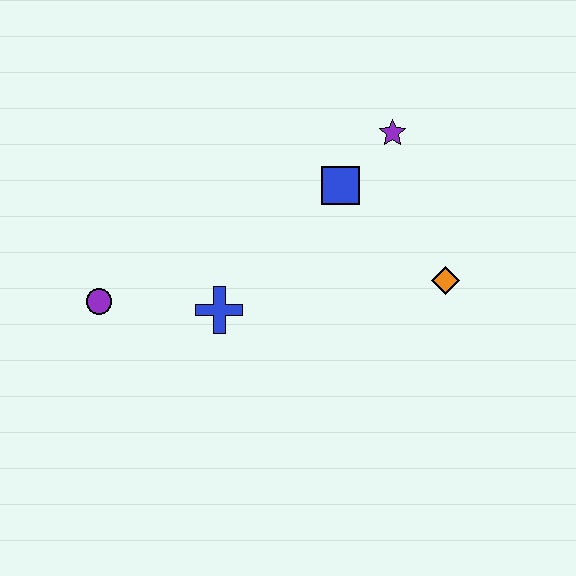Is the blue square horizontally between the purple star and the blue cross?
Yes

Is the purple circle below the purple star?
Yes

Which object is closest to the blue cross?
The purple circle is closest to the blue cross.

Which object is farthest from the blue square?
The purple circle is farthest from the blue square.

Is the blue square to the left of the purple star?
Yes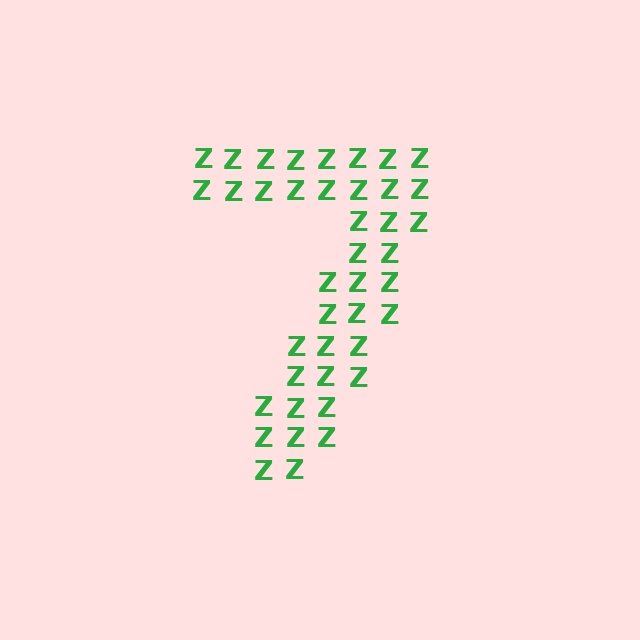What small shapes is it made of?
It is made of small letter Z's.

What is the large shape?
The large shape is the digit 7.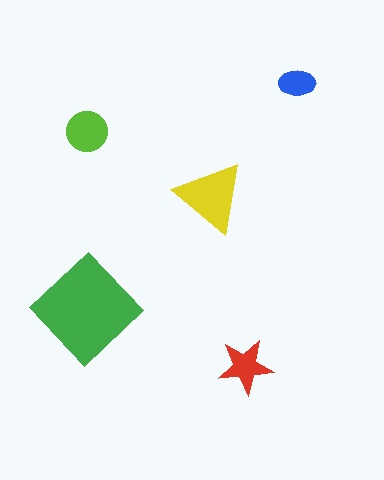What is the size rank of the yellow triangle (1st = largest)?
2nd.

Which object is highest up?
The blue ellipse is topmost.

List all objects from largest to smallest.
The green diamond, the yellow triangle, the lime circle, the red star, the blue ellipse.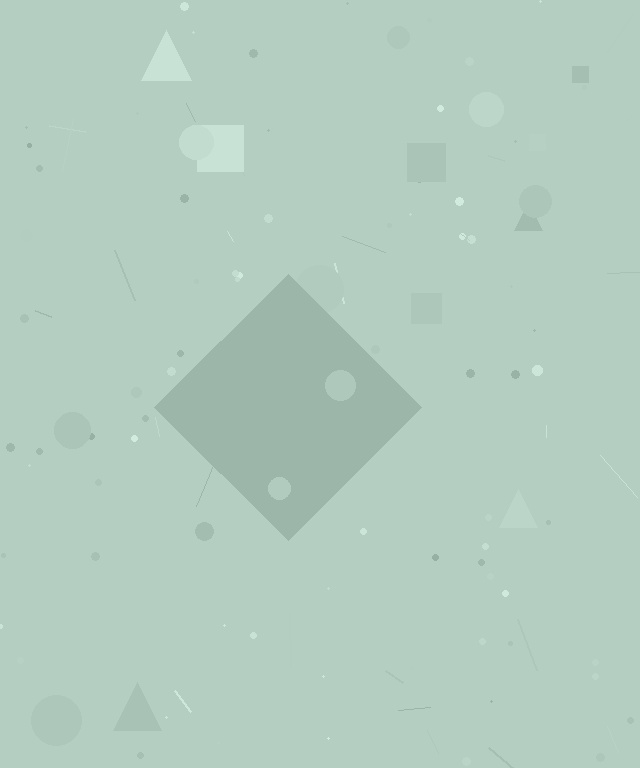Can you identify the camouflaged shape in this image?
The camouflaged shape is a diamond.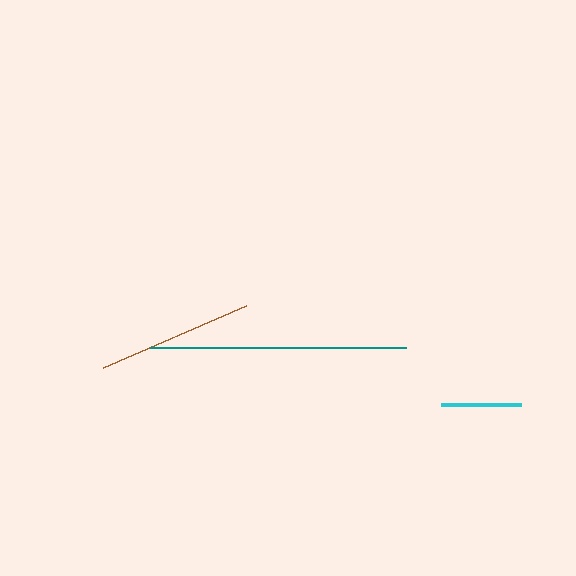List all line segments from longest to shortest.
From longest to shortest: teal, brown, cyan.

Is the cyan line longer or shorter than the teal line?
The teal line is longer than the cyan line.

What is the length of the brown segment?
The brown segment is approximately 155 pixels long.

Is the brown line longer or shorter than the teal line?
The teal line is longer than the brown line.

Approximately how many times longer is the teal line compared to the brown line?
The teal line is approximately 1.7 times the length of the brown line.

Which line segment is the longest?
The teal line is the longest at approximately 257 pixels.